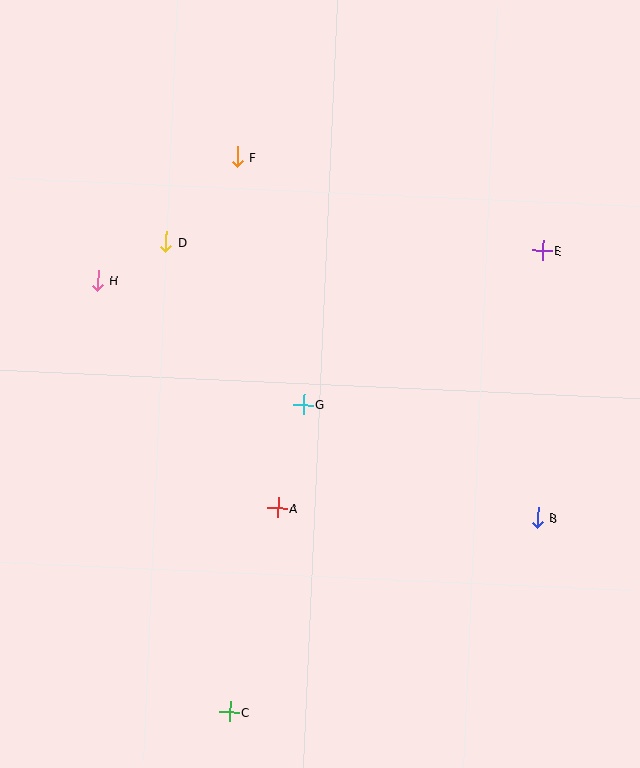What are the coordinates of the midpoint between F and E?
The midpoint between F and E is at (390, 204).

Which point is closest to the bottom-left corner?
Point C is closest to the bottom-left corner.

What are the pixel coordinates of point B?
Point B is at (537, 518).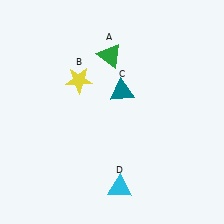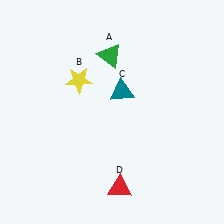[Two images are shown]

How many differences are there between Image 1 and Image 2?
There is 1 difference between the two images.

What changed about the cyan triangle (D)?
In Image 1, D is cyan. In Image 2, it changed to red.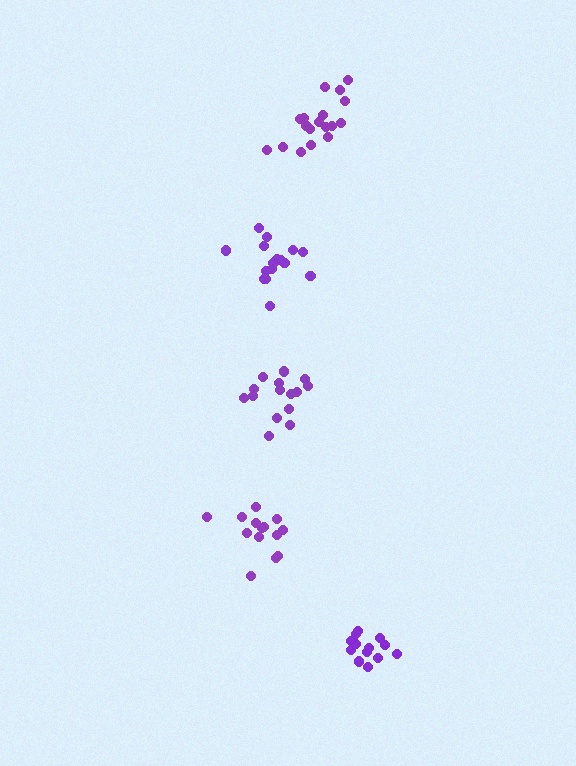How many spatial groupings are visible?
There are 5 spatial groupings.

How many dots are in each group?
Group 1: 14 dots, Group 2: 16 dots, Group 3: 13 dots, Group 4: 15 dots, Group 5: 18 dots (76 total).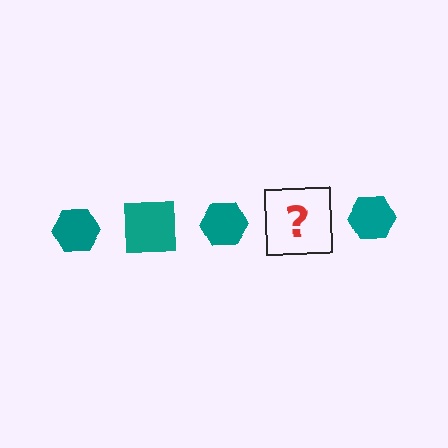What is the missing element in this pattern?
The missing element is a teal square.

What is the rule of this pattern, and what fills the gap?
The rule is that the pattern cycles through hexagon, square shapes in teal. The gap should be filled with a teal square.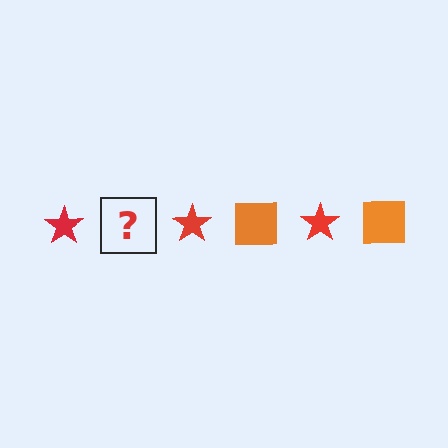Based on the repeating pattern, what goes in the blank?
The blank should be an orange square.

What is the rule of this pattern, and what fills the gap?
The rule is that the pattern alternates between red star and orange square. The gap should be filled with an orange square.